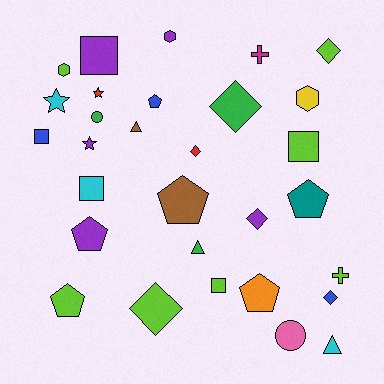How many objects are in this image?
There are 30 objects.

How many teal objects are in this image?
There is 1 teal object.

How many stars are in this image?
There are 3 stars.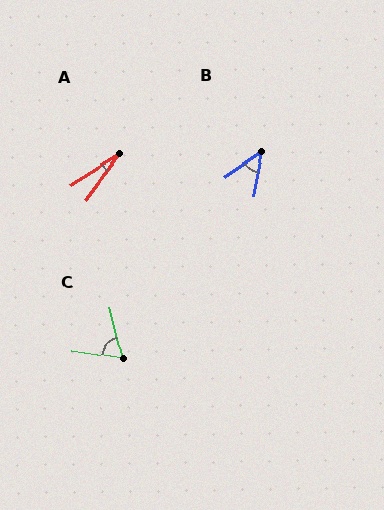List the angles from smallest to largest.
A (21°), B (43°), C (67°).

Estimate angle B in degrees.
Approximately 43 degrees.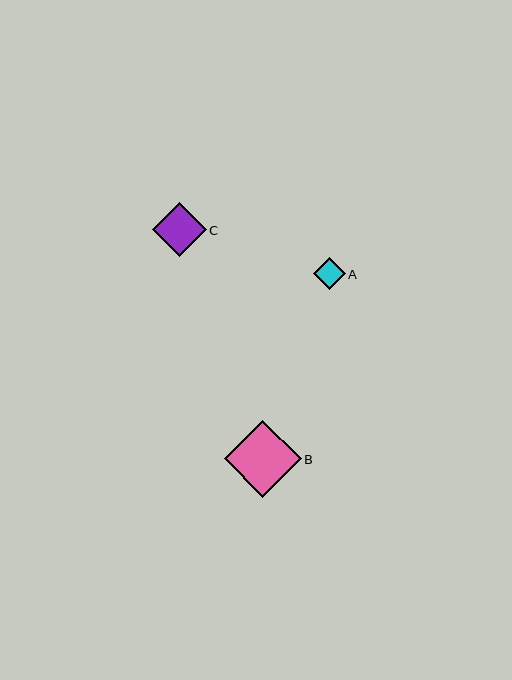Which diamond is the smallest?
Diamond A is the smallest with a size of approximately 32 pixels.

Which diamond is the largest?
Diamond B is the largest with a size of approximately 77 pixels.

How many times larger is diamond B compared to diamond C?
Diamond B is approximately 1.4 times the size of diamond C.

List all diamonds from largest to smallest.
From largest to smallest: B, C, A.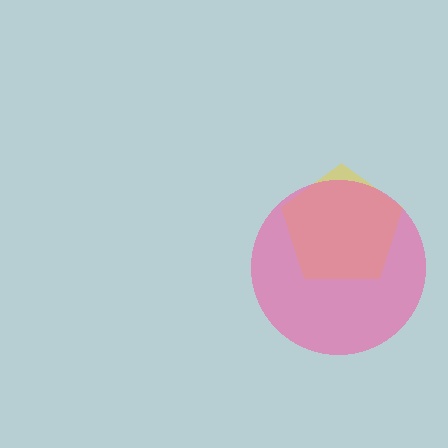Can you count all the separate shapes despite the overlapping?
Yes, there are 2 separate shapes.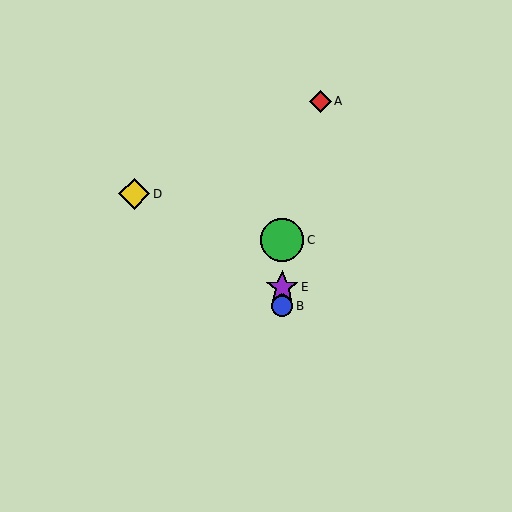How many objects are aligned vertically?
3 objects (B, C, E) are aligned vertically.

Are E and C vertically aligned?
Yes, both are at x≈282.